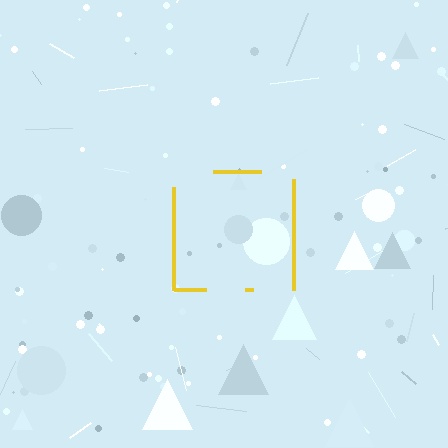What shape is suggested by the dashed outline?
The dashed outline suggests a square.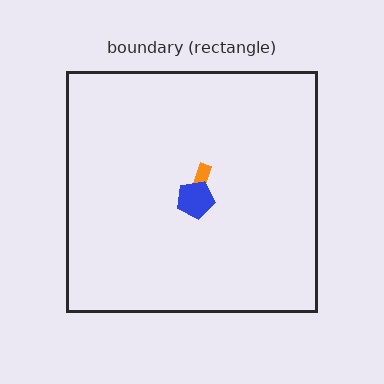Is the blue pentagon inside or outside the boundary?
Inside.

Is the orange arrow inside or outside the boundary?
Inside.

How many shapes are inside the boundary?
2 inside, 0 outside.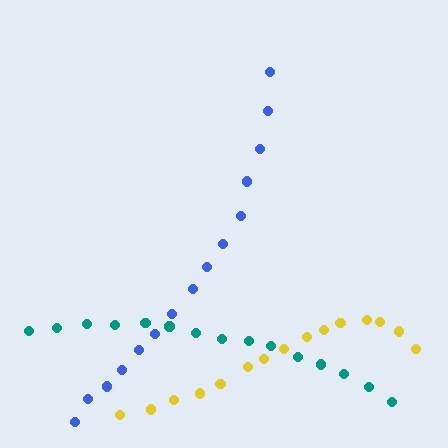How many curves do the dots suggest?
There are 3 distinct paths.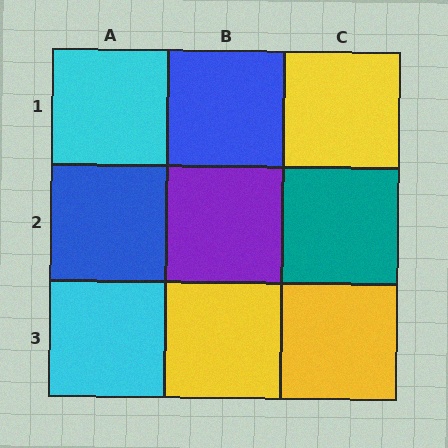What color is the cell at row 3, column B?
Yellow.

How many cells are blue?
2 cells are blue.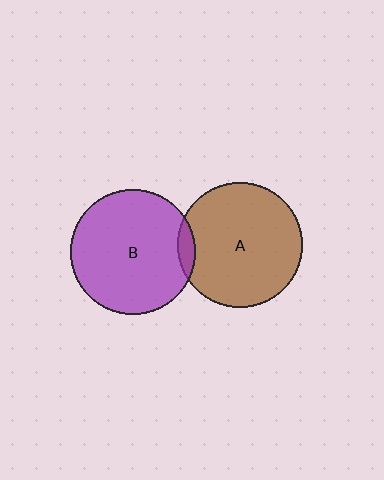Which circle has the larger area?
Circle B (purple).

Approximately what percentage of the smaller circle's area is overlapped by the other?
Approximately 5%.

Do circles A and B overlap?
Yes.